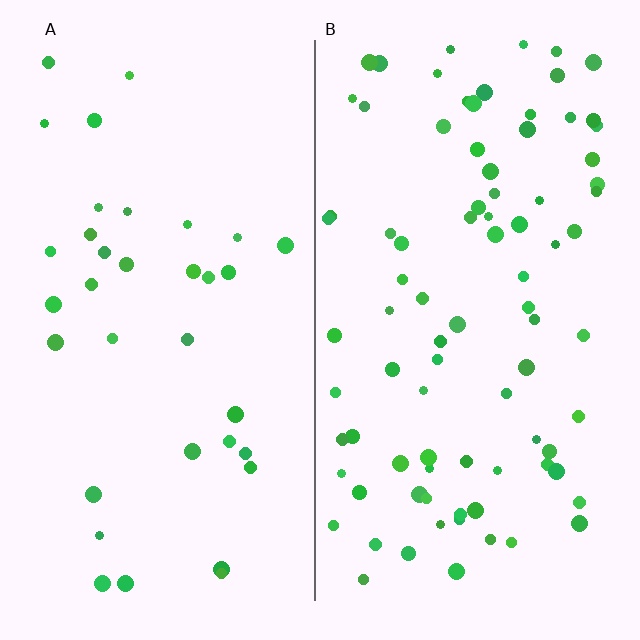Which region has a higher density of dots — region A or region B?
B (the right).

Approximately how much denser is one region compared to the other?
Approximately 2.5× — region B over region A.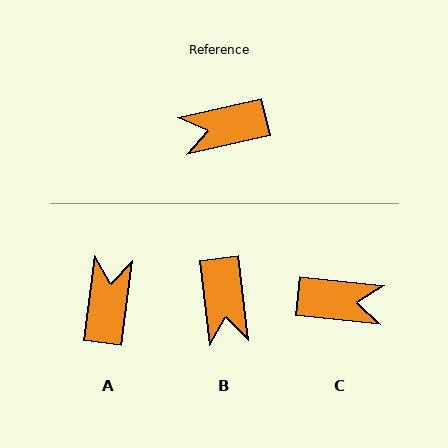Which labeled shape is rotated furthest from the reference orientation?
C, about 161 degrees away.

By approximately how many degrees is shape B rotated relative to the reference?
Approximately 84 degrees counter-clockwise.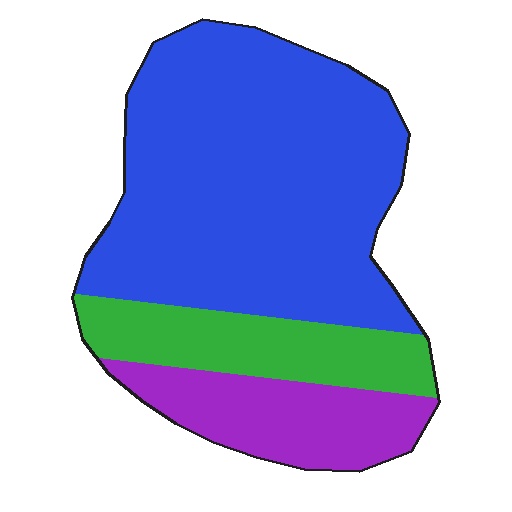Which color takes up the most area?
Blue, at roughly 65%.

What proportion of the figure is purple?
Purple covers 18% of the figure.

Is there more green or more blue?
Blue.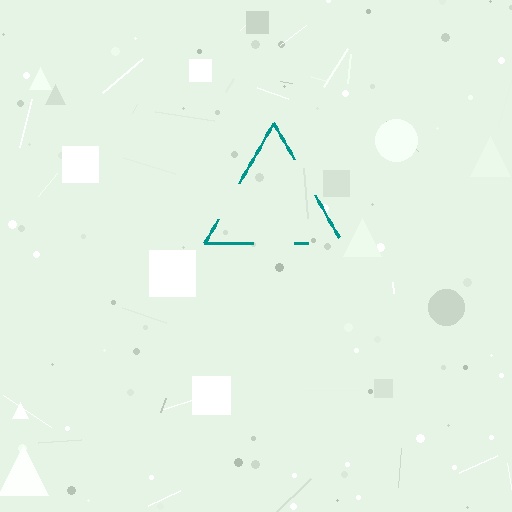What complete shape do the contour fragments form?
The contour fragments form a triangle.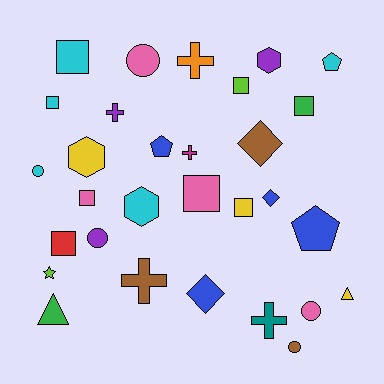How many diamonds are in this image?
There are 3 diamonds.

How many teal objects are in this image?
There is 1 teal object.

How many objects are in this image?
There are 30 objects.